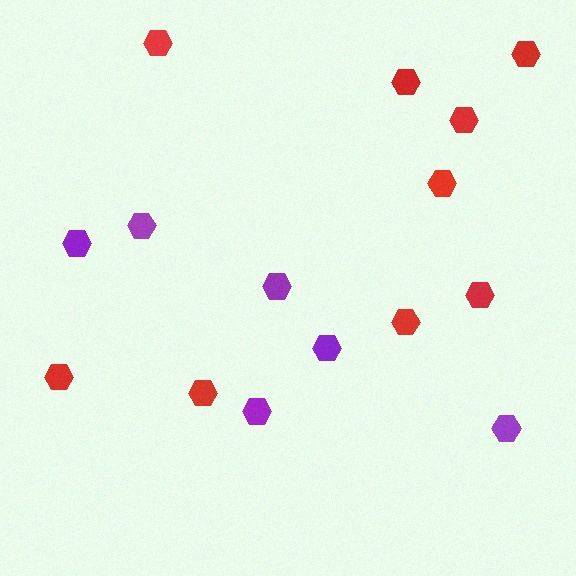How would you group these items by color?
There are 2 groups: one group of red hexagons (9) and one group of purple hexagons (6).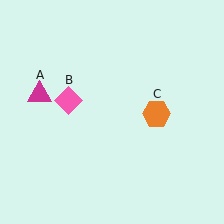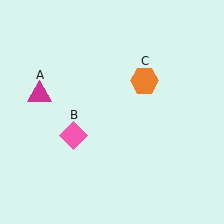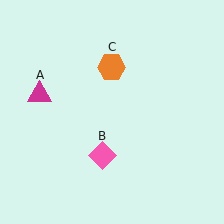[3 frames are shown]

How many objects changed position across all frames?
2 objects changed position: pink diamond (object B), orange hexagon (object C).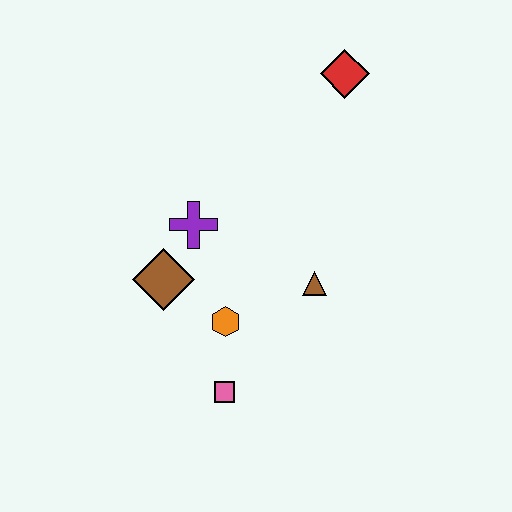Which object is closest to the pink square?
The orange hexagon is closest to the pink square.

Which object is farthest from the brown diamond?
The red diamond is farthest from the brown diamond.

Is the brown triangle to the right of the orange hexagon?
Yes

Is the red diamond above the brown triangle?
Yes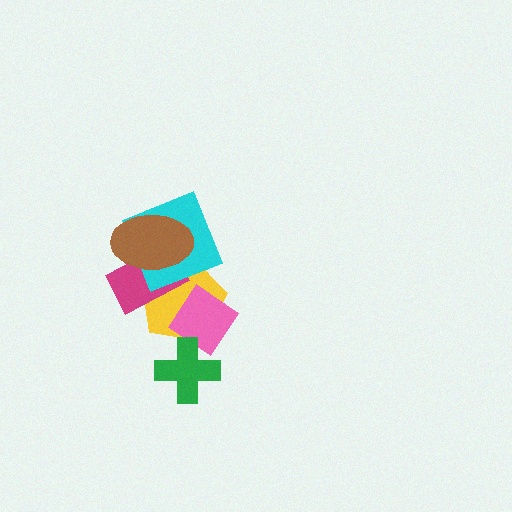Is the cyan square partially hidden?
Yes, it is partially covered by another shape.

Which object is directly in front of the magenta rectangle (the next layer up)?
The cyan square is directly in front of the magenta rectangle.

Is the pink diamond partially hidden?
Yes, it is partially covered by another shape.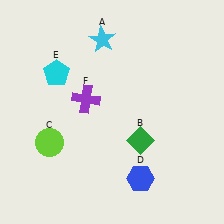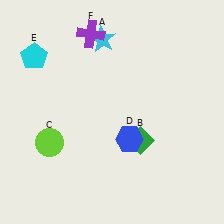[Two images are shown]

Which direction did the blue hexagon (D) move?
The blue hexagon (D) moved up.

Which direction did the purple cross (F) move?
The purple cross (F) moved up.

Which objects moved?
The objects that moved are: the blue hexagon (D), the cyan pentagon (E), the purple cross (F).